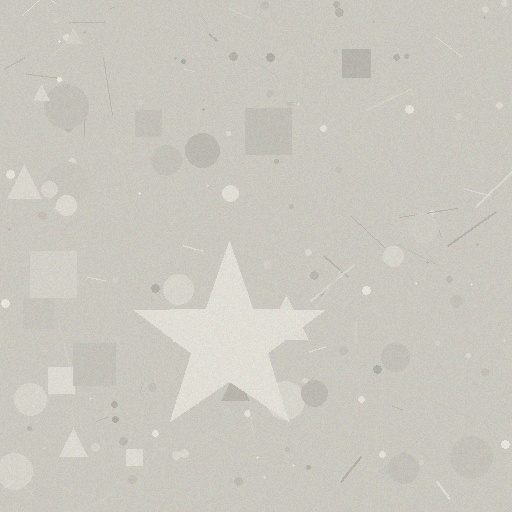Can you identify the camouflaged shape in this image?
The camouflaged shape is a star.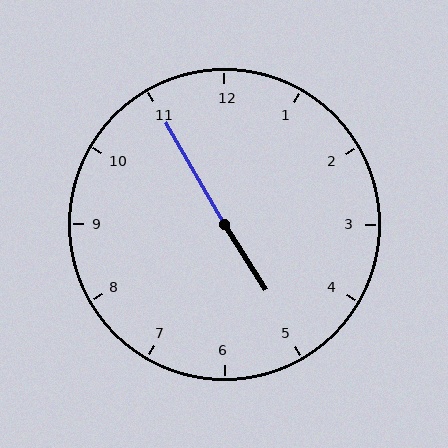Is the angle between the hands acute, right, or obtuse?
It is obtuse.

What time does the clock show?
4:55.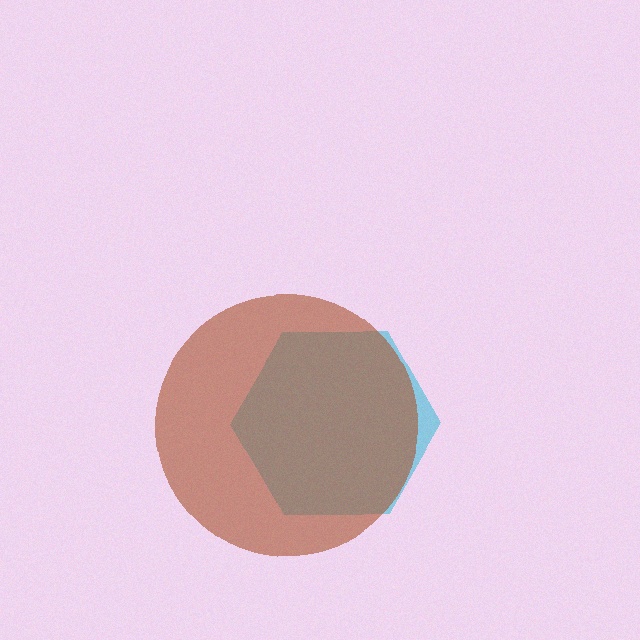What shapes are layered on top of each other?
The layered shapes are: a cyan hexagon, a brown circle.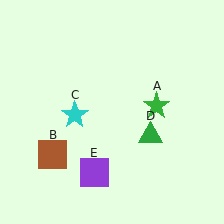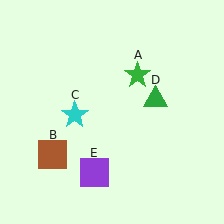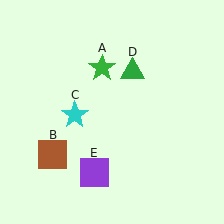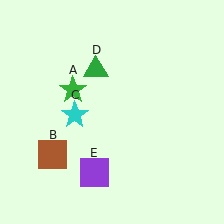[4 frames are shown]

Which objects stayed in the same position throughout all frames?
Brown square (object B) and cyan star (object C) and purple square (object E) remained stationary.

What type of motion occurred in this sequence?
The green star (object A), green triangle (object D) rotated counterclockwise around the center of the scene.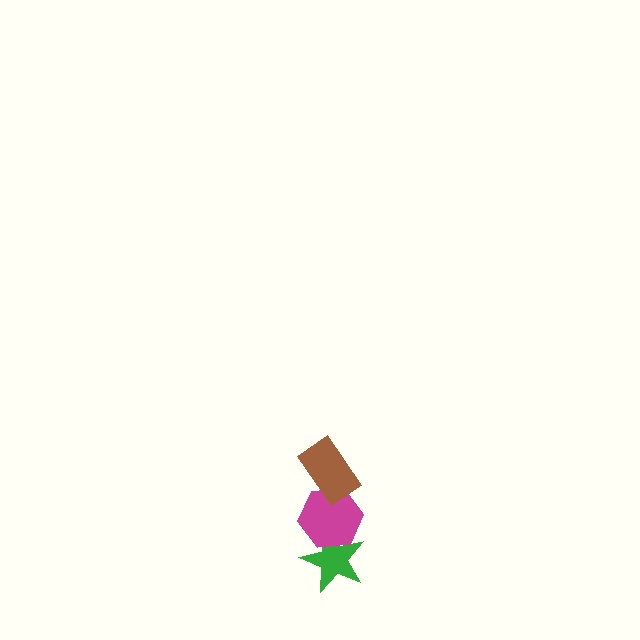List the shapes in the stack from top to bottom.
From top to bottom: the brown rectangle, the magenta hexagon, the green star.